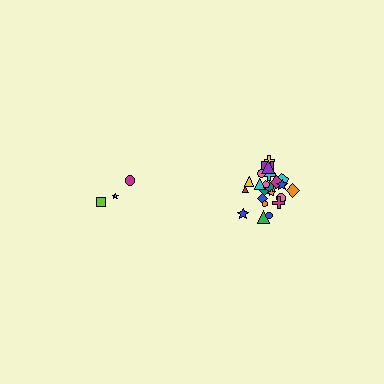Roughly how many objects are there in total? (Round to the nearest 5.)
Roughly 30 objects in total.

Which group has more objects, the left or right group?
The right group.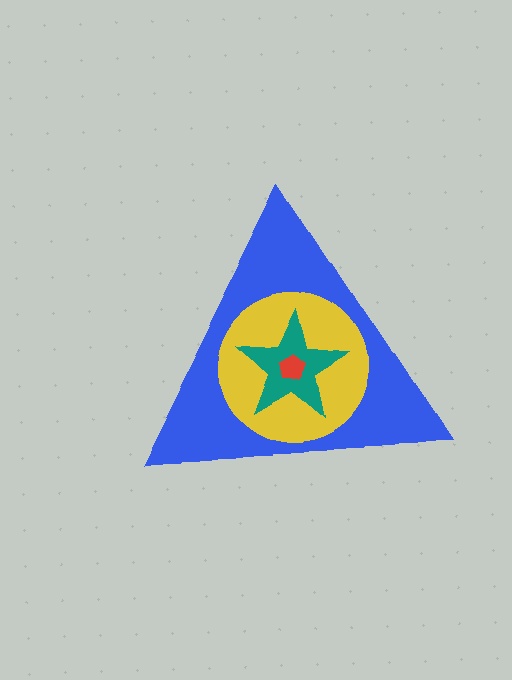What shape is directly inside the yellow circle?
The teal star.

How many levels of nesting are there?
4.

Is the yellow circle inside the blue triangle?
Yes.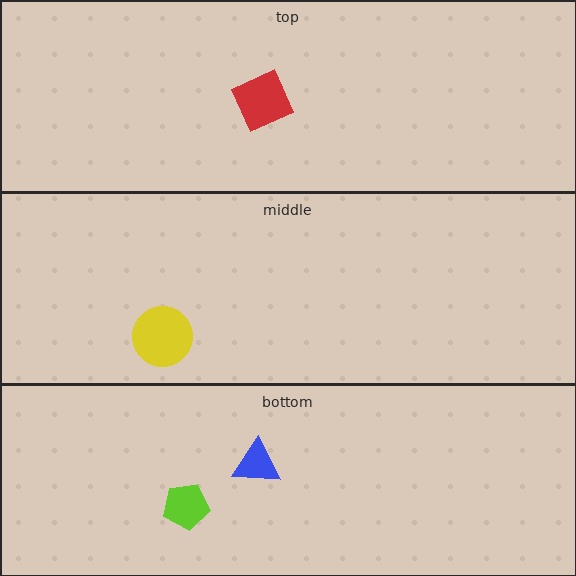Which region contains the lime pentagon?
The bottom region.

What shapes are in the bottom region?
The lime pentagon, the blue triangle.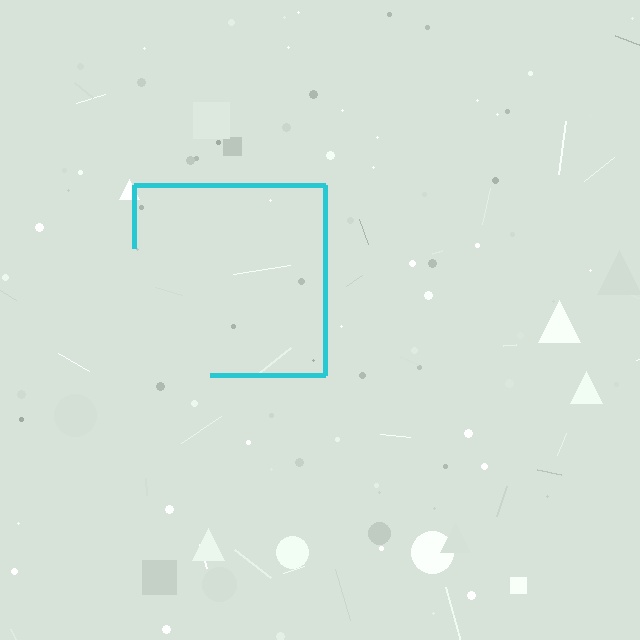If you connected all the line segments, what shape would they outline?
They would outline a square.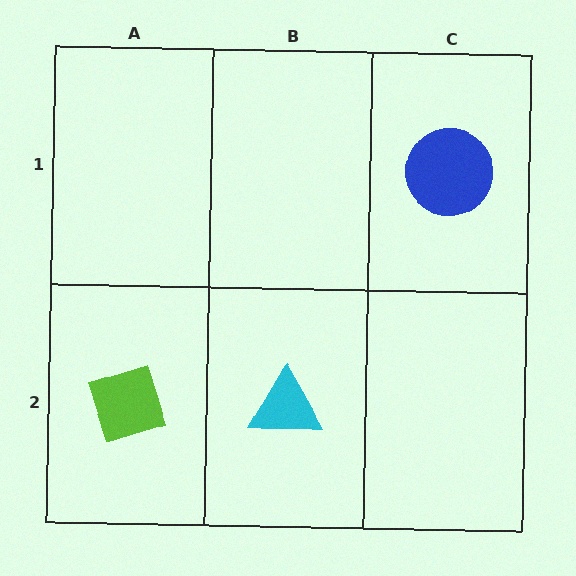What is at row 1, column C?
A blue circle.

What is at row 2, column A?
A lime diamond.